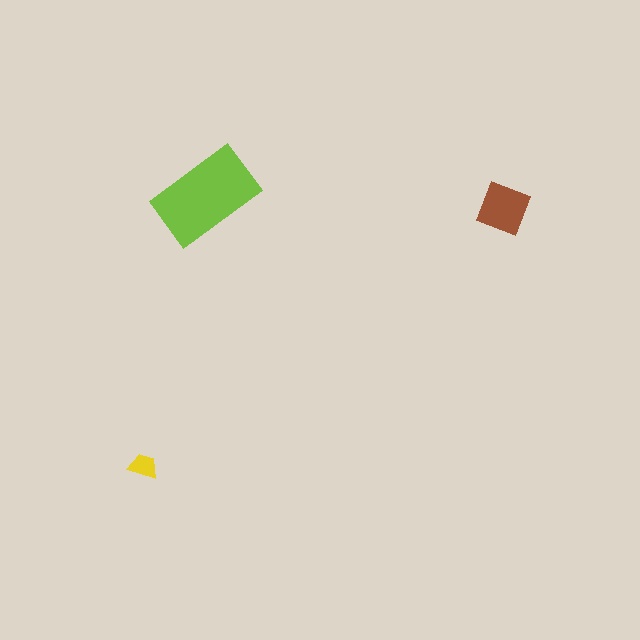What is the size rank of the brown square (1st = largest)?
2nd.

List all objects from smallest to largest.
The yellow trapezoid, the brown square, the lime rectangle.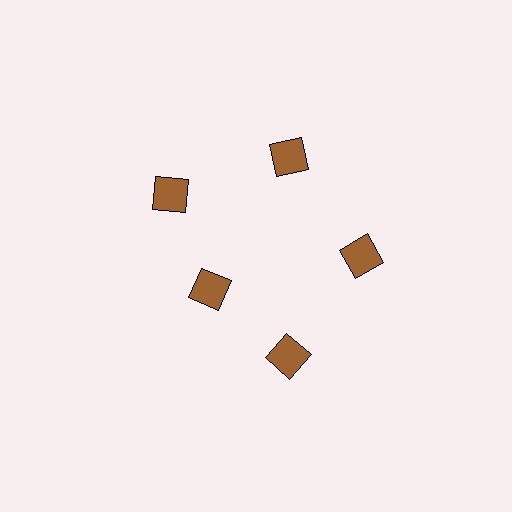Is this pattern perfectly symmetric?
No. The 5 brown diamonds are arranged in a ring, but one element near the 8 o'clock position is pulled inward toward the center, breaking the 5-fold rotational symmetry.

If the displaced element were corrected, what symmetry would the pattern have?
It would have 5-fold rotational symmetry — the pattern would map onto itself every 72 degrees.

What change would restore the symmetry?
The symmetry would be restored by moving it outward, back onto the ring so that all 5 diamonds sit at equal angles and equal distance from the center.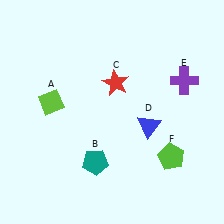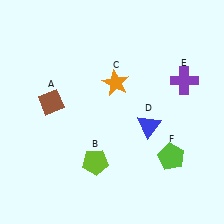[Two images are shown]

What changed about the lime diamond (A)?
In Image 1, A is lime. In Image 2, it changed to brown.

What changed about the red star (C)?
In Image 1, C is red. In Image 2, it changed to orange.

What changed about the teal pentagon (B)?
In Image 1, B is teal. In Image 2, it changed to lime.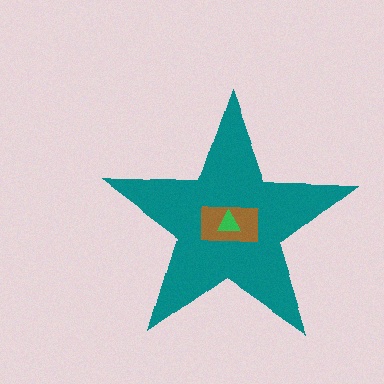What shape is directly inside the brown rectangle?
The green triangle.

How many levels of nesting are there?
3.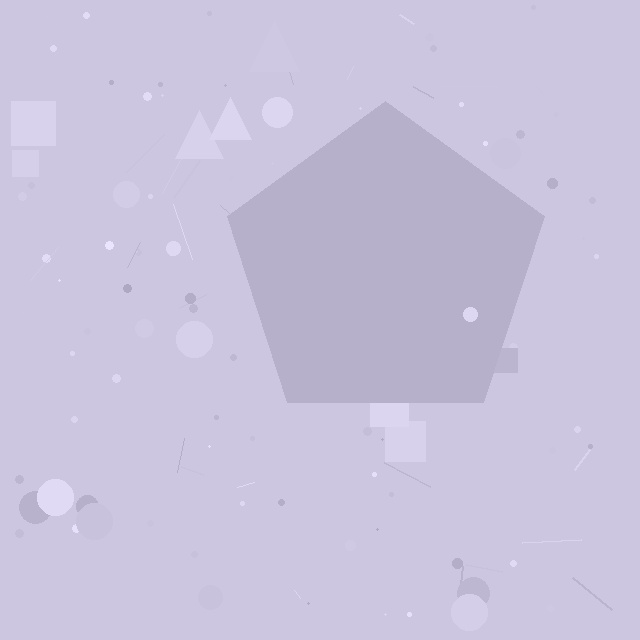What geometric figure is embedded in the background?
A pentagon is embedded in the background.